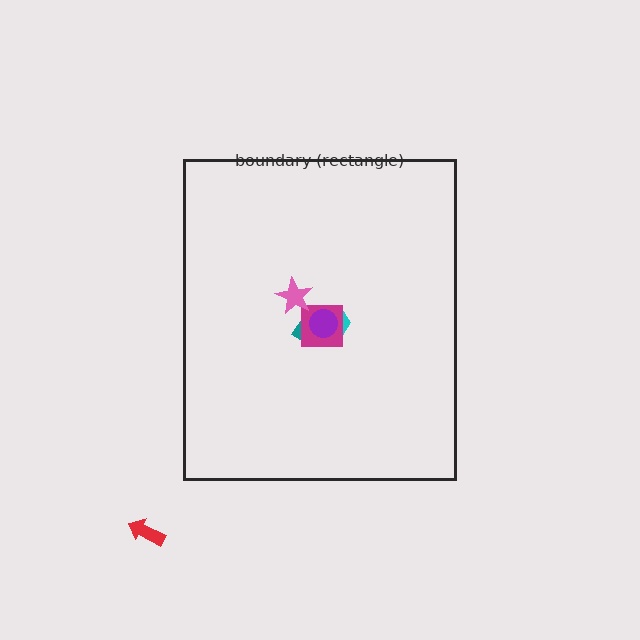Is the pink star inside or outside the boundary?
Inside.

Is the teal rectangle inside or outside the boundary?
Inside.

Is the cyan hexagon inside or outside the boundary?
Inside.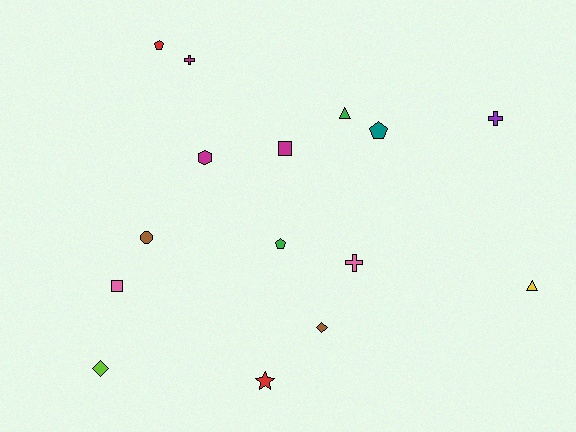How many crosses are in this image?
There are 3 crosses.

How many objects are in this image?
There are 15 objects.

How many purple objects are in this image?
There is 1 purple object.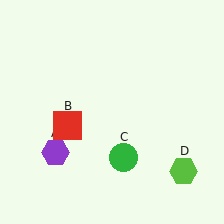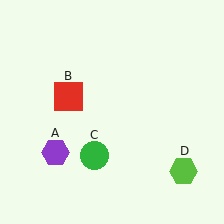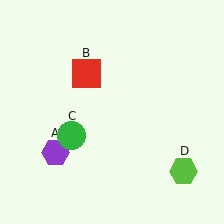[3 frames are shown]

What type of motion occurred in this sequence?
The red square (object B), green circle (object C) rotated clockwise around the center of the scene.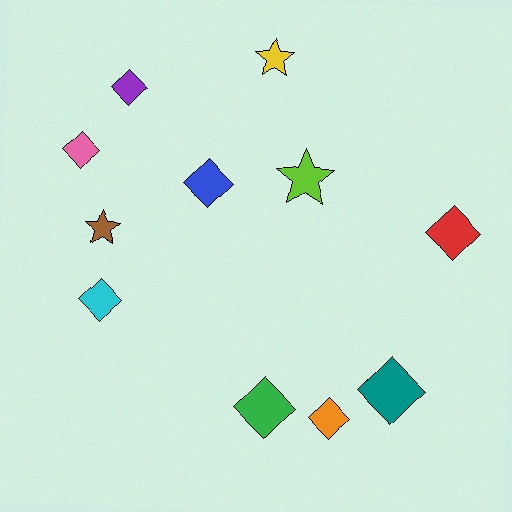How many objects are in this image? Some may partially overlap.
There are 11 objects.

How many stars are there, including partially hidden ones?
There are 3 stars.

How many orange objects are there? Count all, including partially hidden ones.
There is 1 orange object.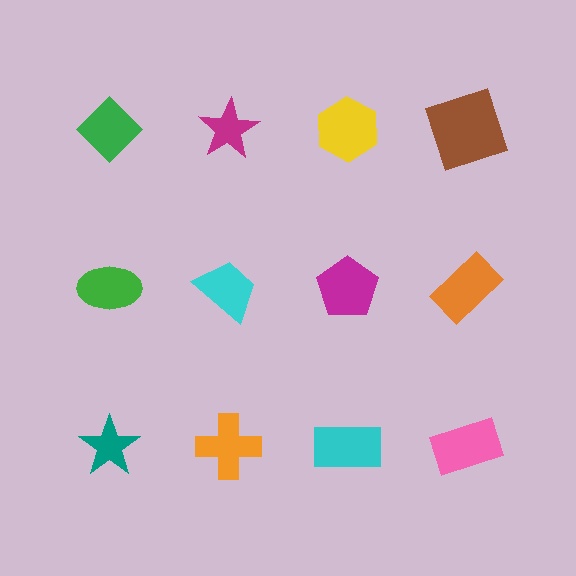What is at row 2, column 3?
A magenta pentagon.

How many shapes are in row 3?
4 shapes.